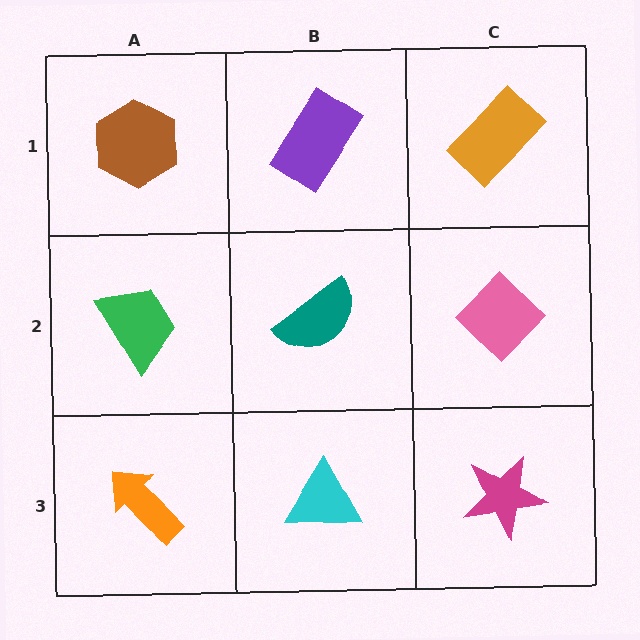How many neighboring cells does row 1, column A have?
2.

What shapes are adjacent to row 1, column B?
A teal semicircle (row 2, column B), a brown hexagon (row 1, column A), an orange rectangle (row 1, column C).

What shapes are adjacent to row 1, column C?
A pink diamond (row 2, column C), a purple rectangle (row 1, column B).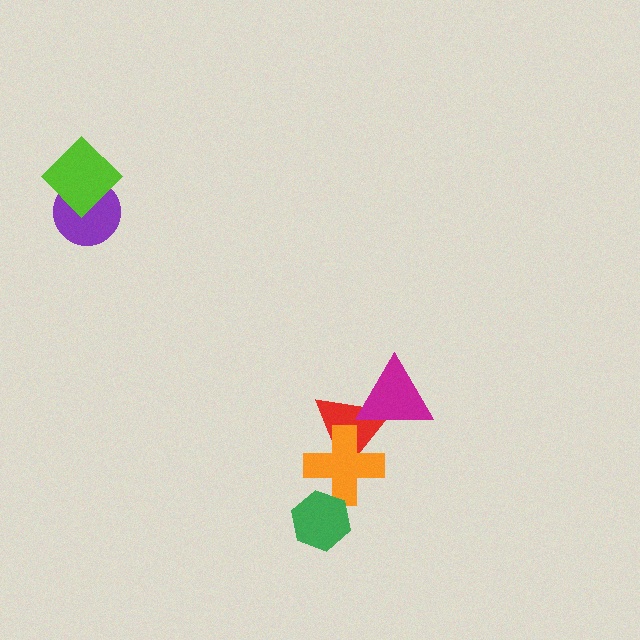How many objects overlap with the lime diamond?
1 object overlaps with the lime diamond.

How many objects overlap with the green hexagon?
1 object overlaps with the green hexagon.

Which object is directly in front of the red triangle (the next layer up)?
The orange cross is directly in front of the red triangle.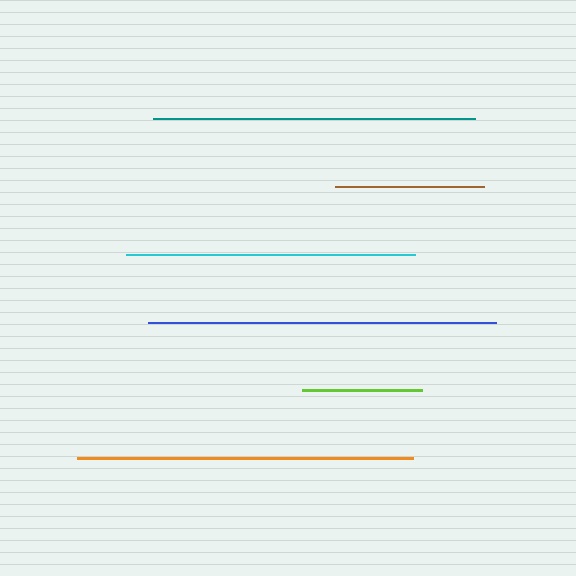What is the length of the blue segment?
The blue segment is approximately 348 pixels long.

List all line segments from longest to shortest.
From longest to shortest: blue, orange, teal, cyan, brown, lime.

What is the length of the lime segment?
The lime segment is approximately 120 pixels long.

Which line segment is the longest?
The blue line is the longest at approximately 348 pixels.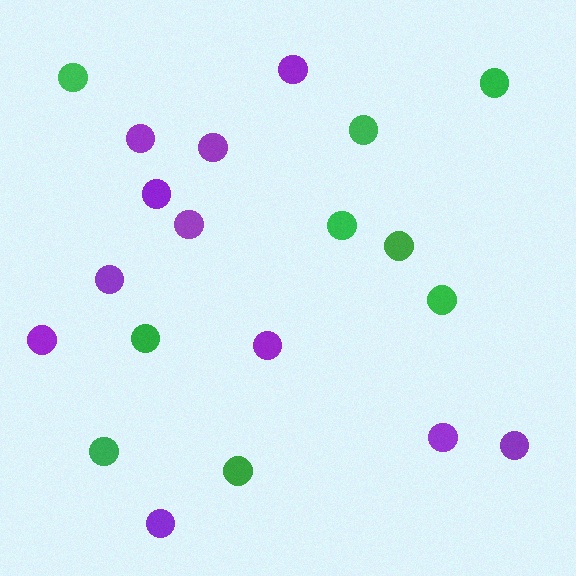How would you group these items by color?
There are 2 groups: one group of green circles (9) and one group of purple circles (11).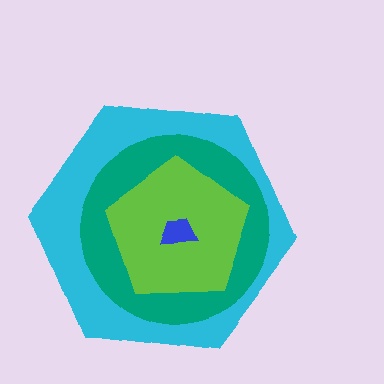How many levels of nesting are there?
4.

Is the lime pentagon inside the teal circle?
Yes.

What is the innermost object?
The blue trapezoid.